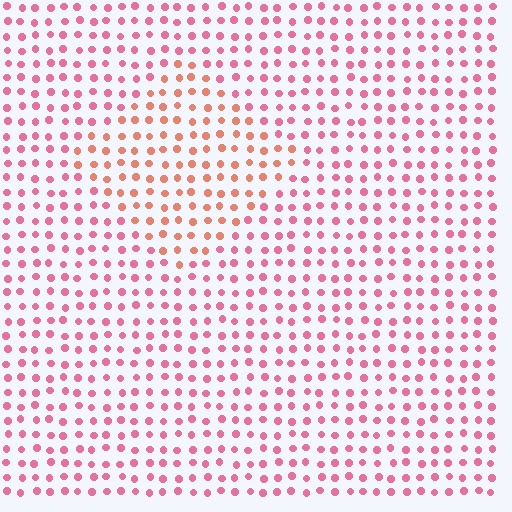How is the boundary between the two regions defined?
The boundary is defined purely by a slight shift in hue (about 31 degrees). Spacing, size, and orientation are identical on both sides.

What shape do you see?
I see a diamond.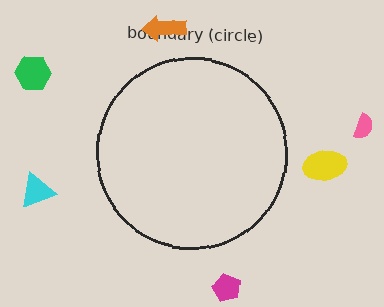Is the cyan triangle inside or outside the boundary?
Outside.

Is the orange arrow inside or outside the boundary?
Outside.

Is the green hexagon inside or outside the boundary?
Outside.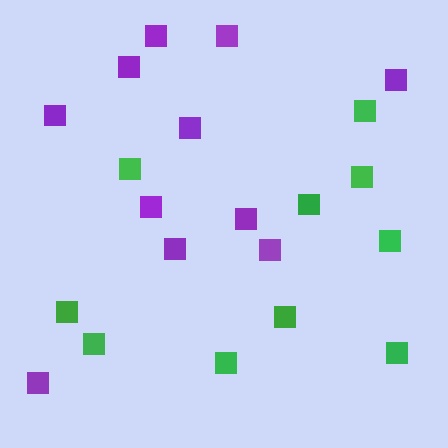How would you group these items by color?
There are 2 groups: one group of purple squares (11) and one group of green squares (10).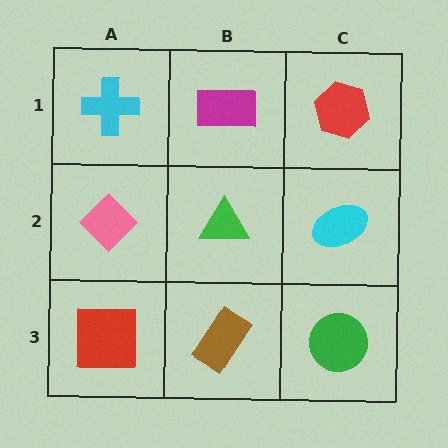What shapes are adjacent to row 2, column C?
A red hexagon (row 1, column C), a green circle (row 3, column C), a green triangle (row 2, column B).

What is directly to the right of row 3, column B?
A green circle.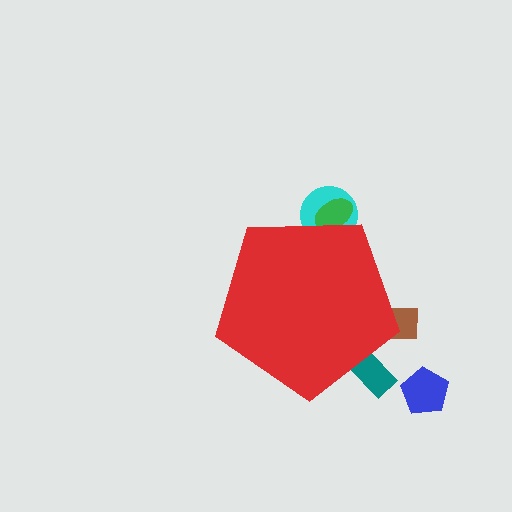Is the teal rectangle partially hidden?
Yes, the teal rectangle is partially hidden behind the red pentagon.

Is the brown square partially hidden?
Yes, the brown square is partially hidden behind the red pentagon.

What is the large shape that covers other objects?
A red pentagon.